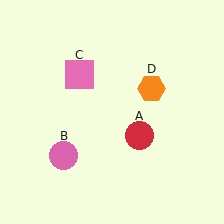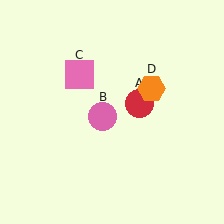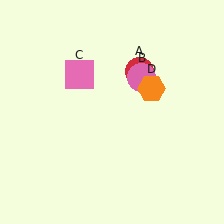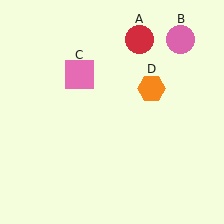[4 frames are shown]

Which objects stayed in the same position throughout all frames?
Pink square (object C) and orange hexagon (object D) remained stationary.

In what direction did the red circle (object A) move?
The red circle (object A) moved up.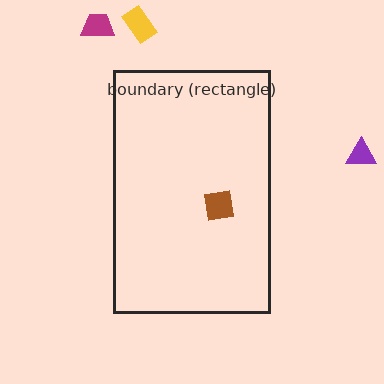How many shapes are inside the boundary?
1 inside, 3 outside.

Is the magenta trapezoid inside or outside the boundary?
Outside.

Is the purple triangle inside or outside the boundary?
Outside.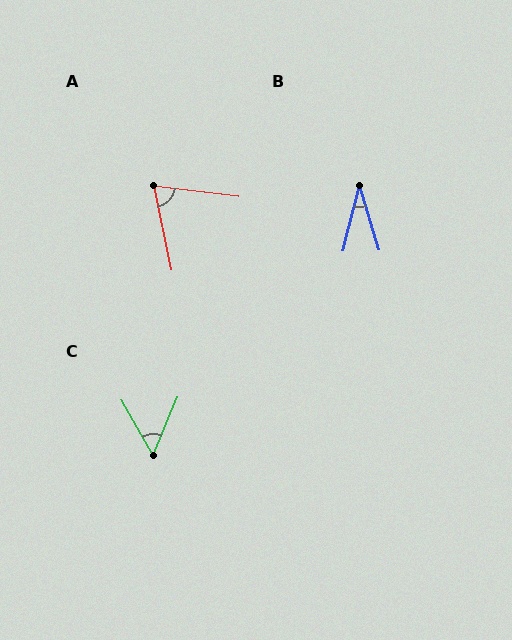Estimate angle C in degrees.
Approximately 52 degrees.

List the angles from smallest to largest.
B (31°), C (52°), A (72°).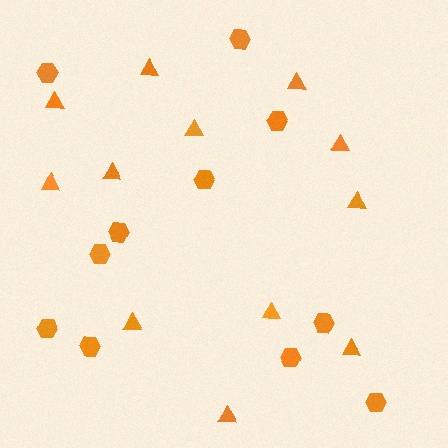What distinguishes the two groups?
There are 2 groups: one group of hexagons (11) and one group of triangles (12).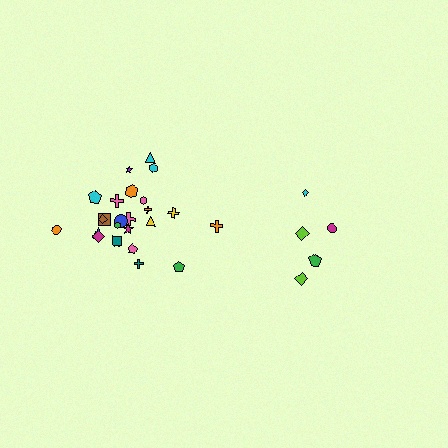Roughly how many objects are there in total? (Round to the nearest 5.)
Roughly 30 objects in total.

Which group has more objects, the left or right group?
The left group.